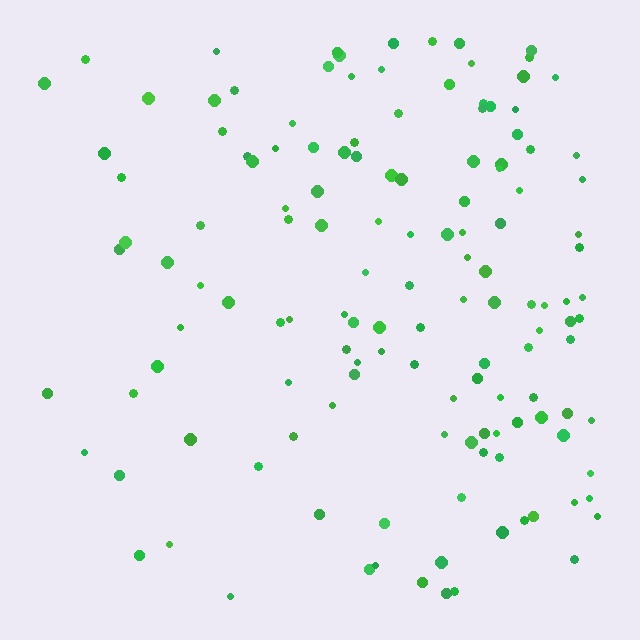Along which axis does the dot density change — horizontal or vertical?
Horizontal.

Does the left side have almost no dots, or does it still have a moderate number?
Still a moderate number, just noticeably fewer than the right.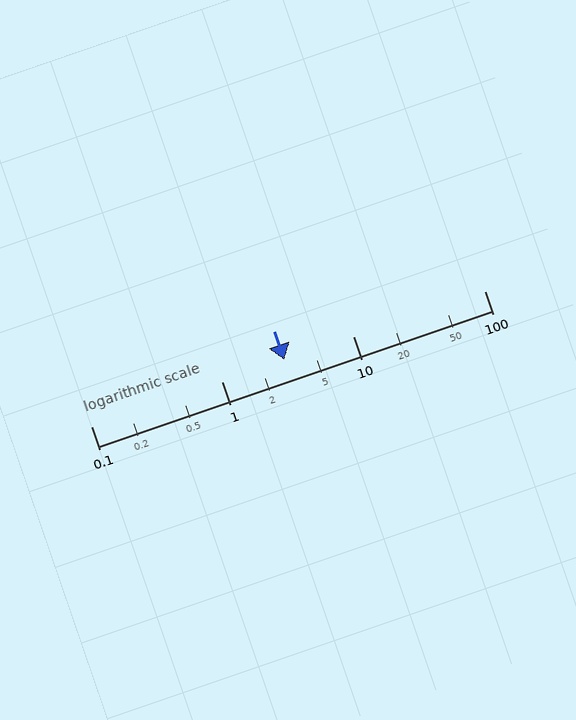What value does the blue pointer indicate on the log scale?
The pointer indicates approximately 3.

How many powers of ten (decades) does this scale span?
The scale spans 3 decades, from 0.1 to 100.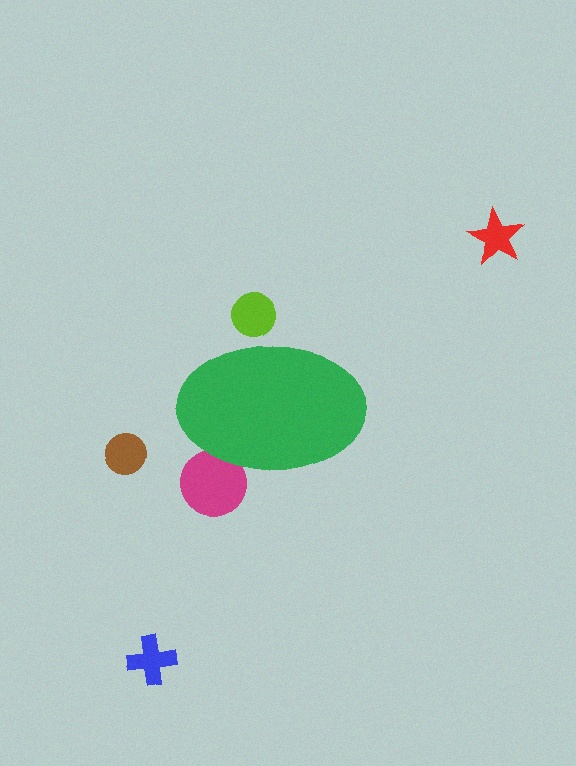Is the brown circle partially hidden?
No, the brown circle is fully visible.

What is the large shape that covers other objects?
A green ellipse.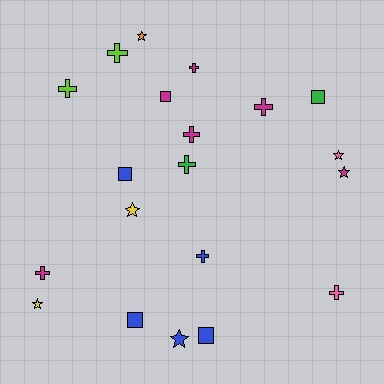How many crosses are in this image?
There are 9 crosses.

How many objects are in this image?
There are 20 objects.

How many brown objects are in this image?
There are no brown objects.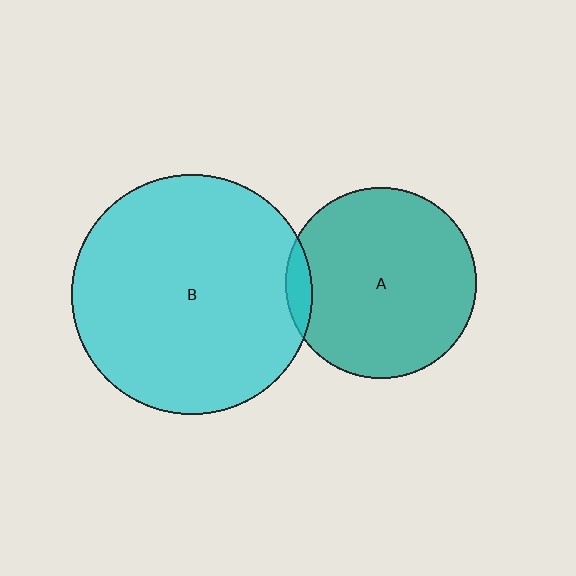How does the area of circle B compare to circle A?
Approximately 1.6 times.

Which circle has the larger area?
Circle B (cyan).